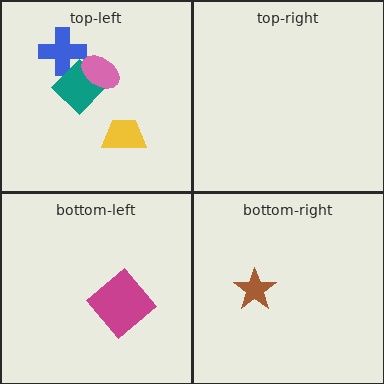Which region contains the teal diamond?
The top-left region.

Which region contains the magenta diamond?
The bottom-left region.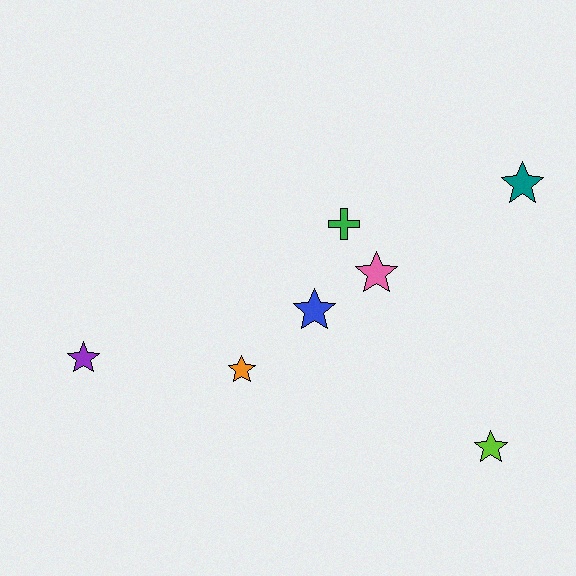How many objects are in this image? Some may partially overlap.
There are 7 objects.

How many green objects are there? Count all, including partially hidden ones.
There is 1 green object.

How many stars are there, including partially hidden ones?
There are 6 stars.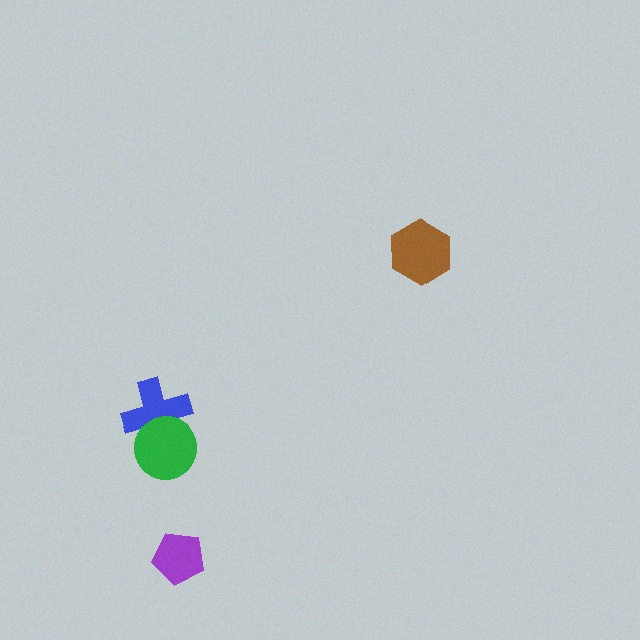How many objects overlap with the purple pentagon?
0 objects overlap with the purple pentagon.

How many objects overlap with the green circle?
1 object overlaps with the green circle.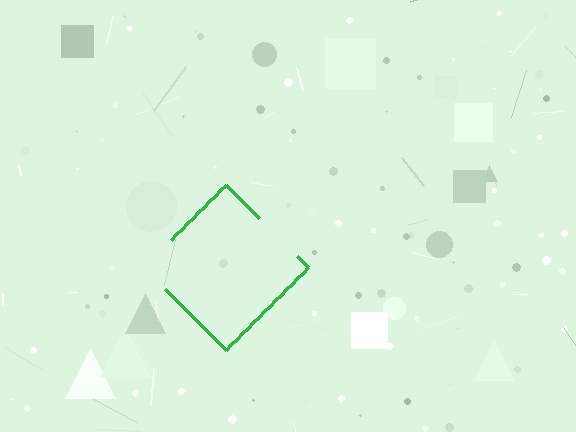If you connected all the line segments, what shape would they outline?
They would outline a diamond.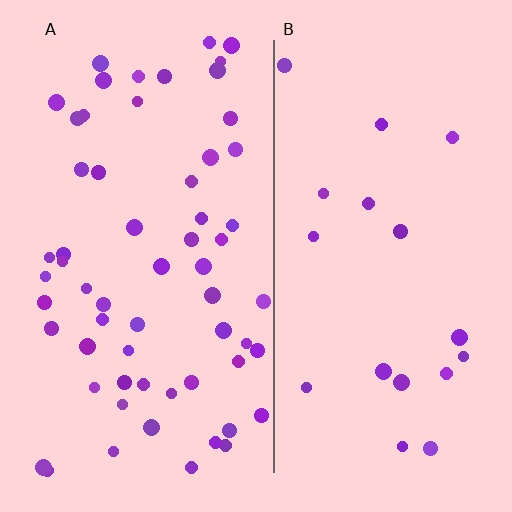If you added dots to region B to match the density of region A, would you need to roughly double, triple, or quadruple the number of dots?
Approximately triple.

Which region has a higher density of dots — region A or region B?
A (the left).